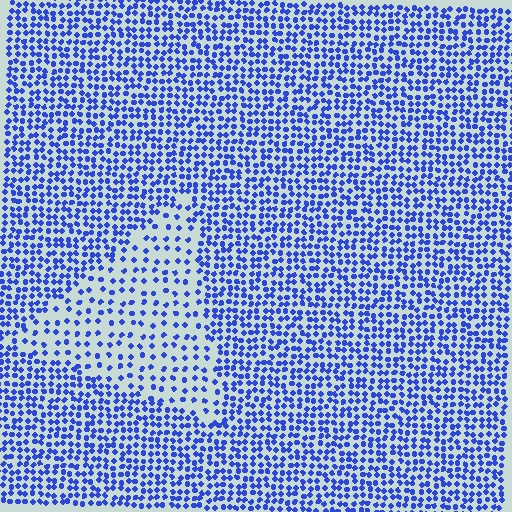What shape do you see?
I see a triangle.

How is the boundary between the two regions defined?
The boundary is defined by a change in element density (approximately 2.2x ratio). All elements are the same color, size, and shape.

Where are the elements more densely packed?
The elements are more densely packed outside the triangle boundary.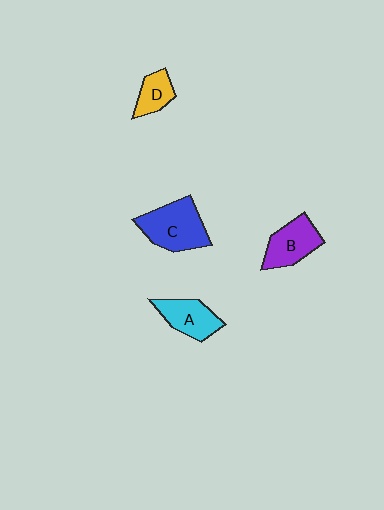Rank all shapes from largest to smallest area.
From largest to smallest: C (blue), B (purple), A (cyan), D (yellow).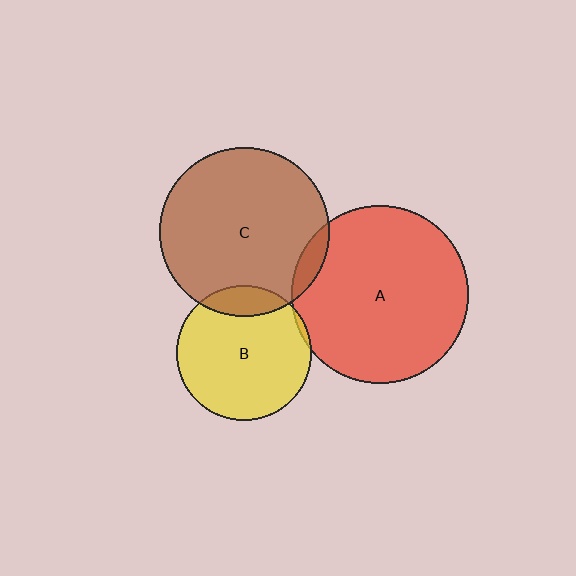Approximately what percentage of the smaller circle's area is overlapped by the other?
Approximately 15%.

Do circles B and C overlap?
Yes.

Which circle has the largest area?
Circle A (red).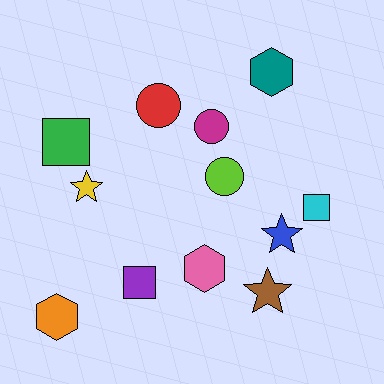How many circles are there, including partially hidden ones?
There are 3 circles.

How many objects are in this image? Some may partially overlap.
There are 12 objects.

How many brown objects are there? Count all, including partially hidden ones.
There is 1 brown object.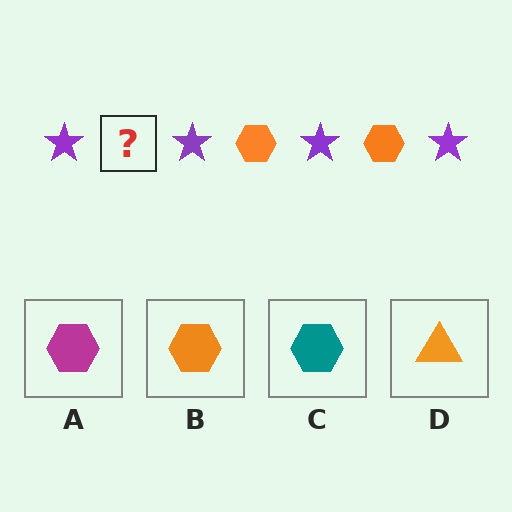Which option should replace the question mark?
Option B.